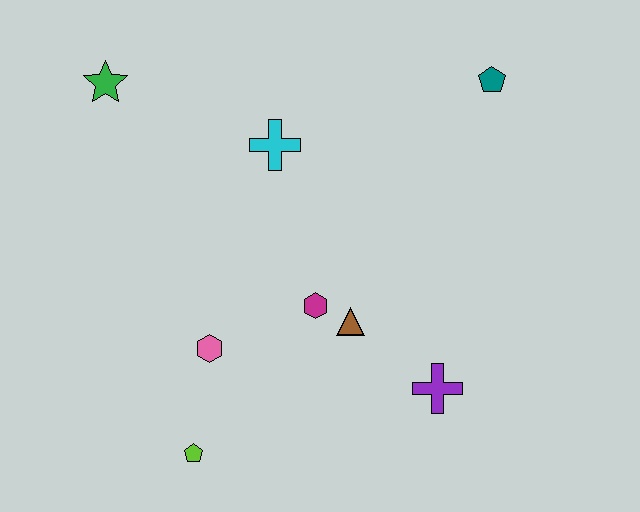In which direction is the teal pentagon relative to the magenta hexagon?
The teal pentagon is above the magenta hexagon.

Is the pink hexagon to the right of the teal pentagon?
No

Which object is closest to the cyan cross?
The magenta hexagon is closest to the cyan cross.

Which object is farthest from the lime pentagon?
The teal pentagon is farthest from the lime pentagon.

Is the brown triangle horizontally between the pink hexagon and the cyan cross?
No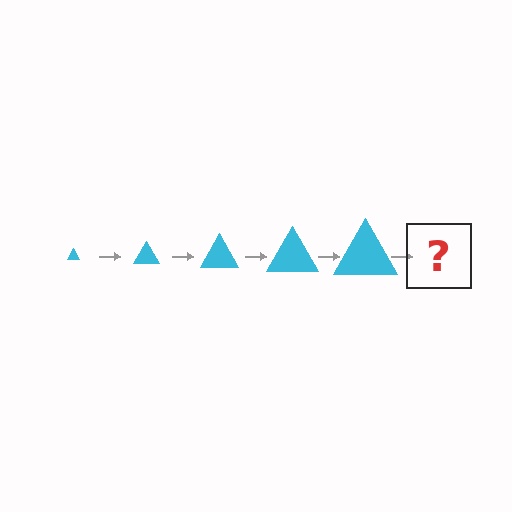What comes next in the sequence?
The next element should be a cyan triangle, larger than the previous one.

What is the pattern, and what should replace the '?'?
The pattern is that the triangle gets progressively larger each step. The '?' should be a cyan triangle, larger than the previous one.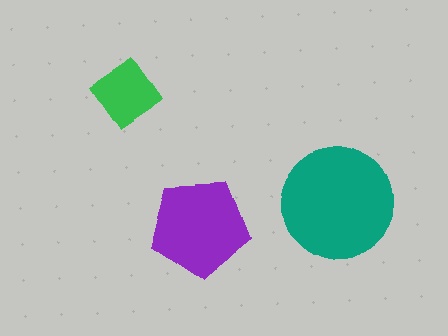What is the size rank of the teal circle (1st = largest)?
1st.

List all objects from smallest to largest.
The green diamond, the purple pentagon, the teal circle.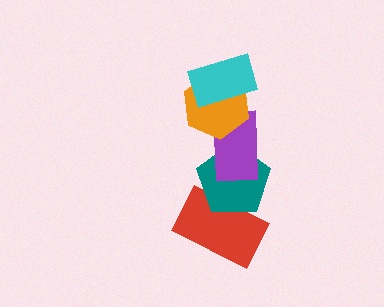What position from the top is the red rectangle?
The red rectangle is 5th from the top.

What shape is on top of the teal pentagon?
The purple rectangle is on top of the teal pentagon.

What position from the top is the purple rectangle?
The purple rectangle is 3rd from the top.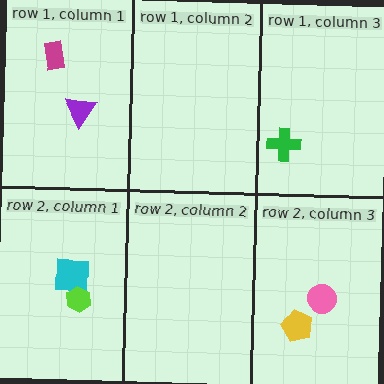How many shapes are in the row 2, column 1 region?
2.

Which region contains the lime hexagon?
The row 2, column 1 region.